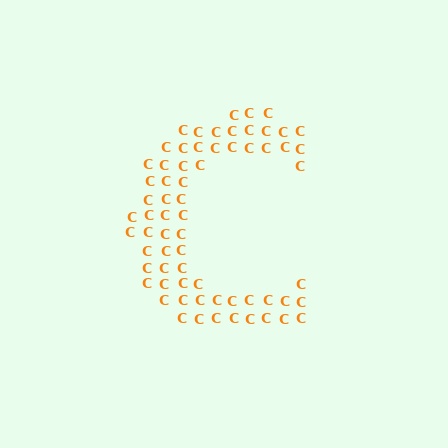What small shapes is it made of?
It is made of small letter C's.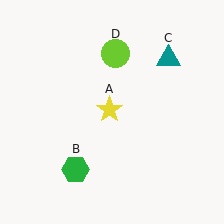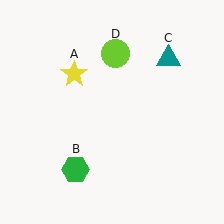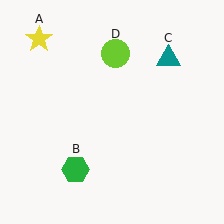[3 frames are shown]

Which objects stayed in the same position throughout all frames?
Green hexagon (object B) and teal triangle (object C) and lime circle (object D) remained stationary.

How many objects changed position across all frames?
1 object changed position: yellow star (object A).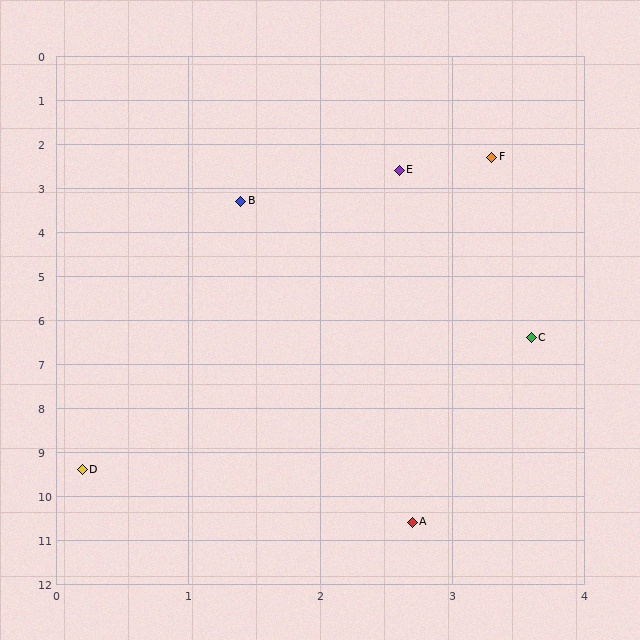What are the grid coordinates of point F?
Point F is at approximately (3.3, 2.3).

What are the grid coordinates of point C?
Point C is at approximately (3.6, 6.4).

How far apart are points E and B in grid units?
Points E and B are about 1.4 grid units apart.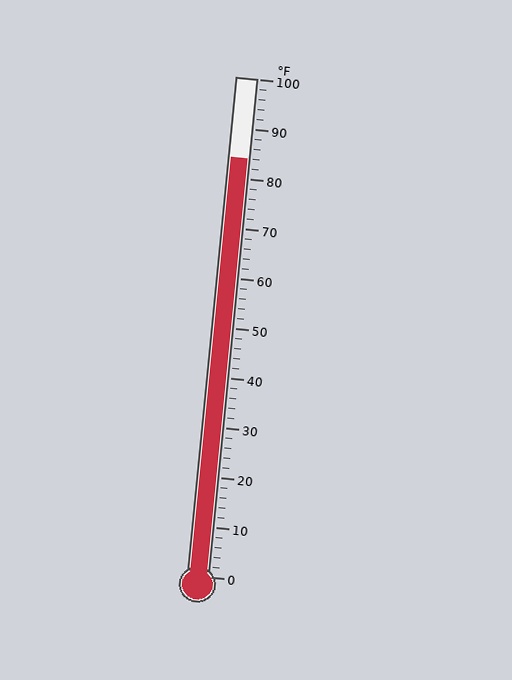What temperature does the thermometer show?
The thermometer shows approximately 84°F.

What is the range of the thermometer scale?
The thermometer scale ranges from 0°F to 100°F.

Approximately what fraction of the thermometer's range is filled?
The thermometer is filled to approximately 85% of its range.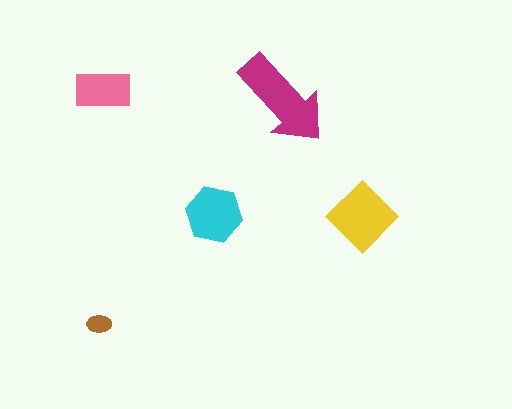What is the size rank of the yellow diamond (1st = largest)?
2nd.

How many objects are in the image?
There are 5 objects in the image.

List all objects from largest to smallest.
The magenta arrow, the yellow diamond, the cyan hexagon, the pink rectangle, the brown ellipse.